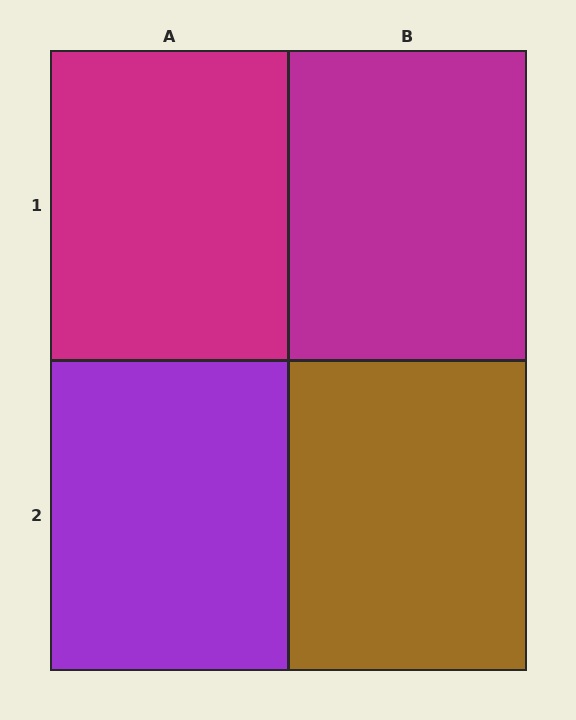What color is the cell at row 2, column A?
Purple.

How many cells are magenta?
2 cells are magenta.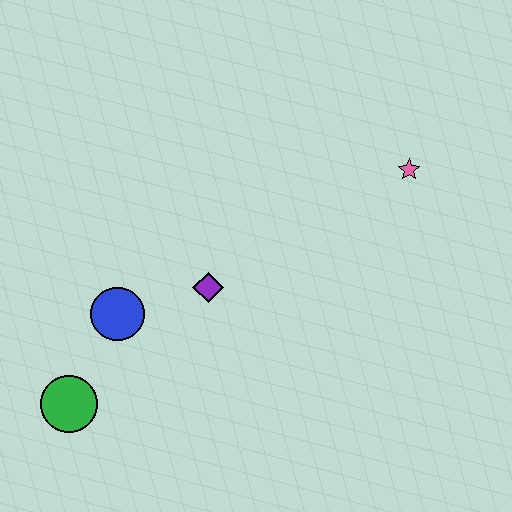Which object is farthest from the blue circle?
The pink star is farthest from the blue circle.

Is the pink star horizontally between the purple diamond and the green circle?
No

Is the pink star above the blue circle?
Yes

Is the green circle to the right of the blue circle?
No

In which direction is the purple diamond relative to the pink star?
The purple diamond is to the left of the pink star.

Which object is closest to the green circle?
The blue circle is closest to the green circle.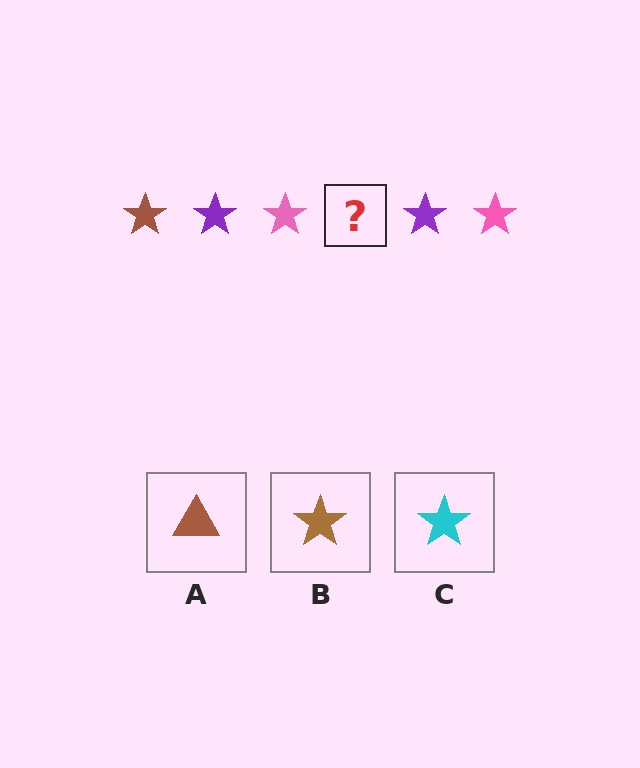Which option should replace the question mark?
Option B.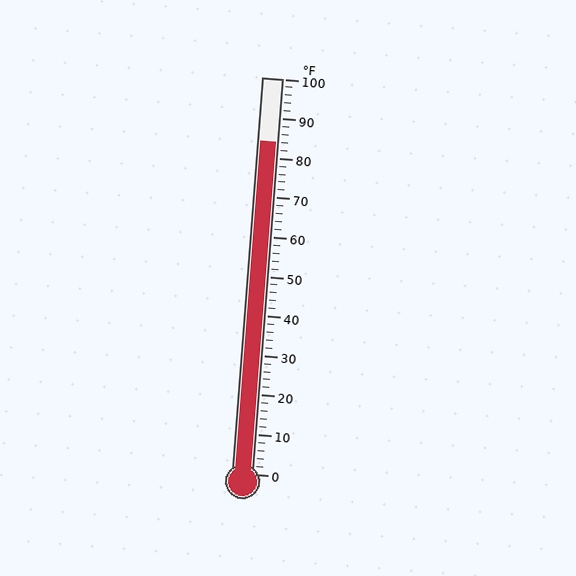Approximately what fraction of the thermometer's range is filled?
The thermometer is filled to approximately 85% of its range.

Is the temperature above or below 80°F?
The temperature is above 80°F.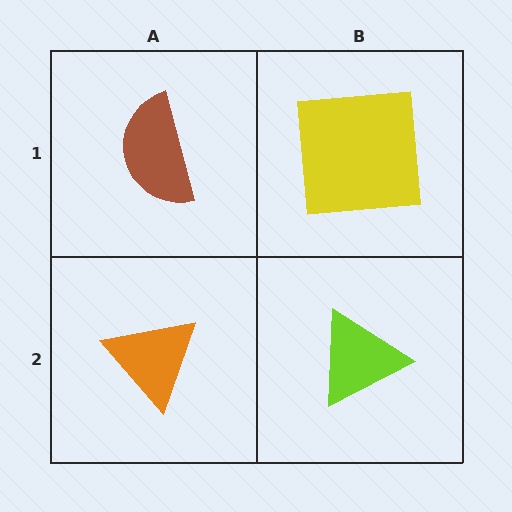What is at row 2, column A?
An orange triangle.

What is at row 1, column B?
A yellow square.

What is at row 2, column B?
A lime triangle.